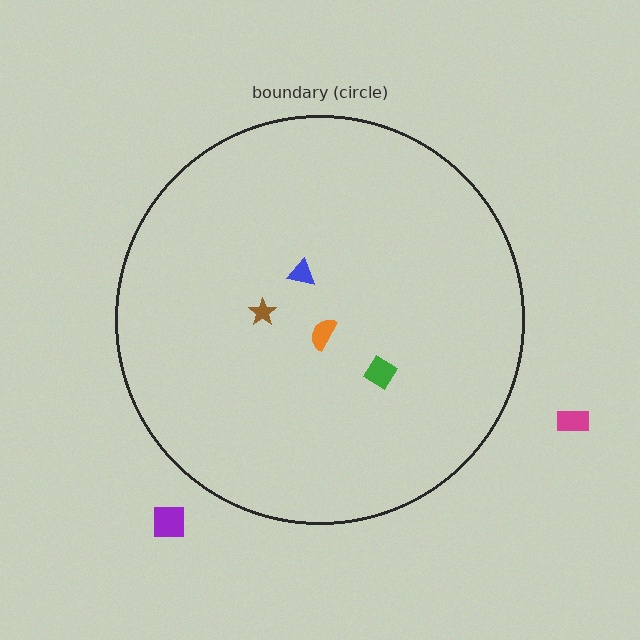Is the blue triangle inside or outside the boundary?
Inside.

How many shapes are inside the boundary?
4 inside, 2 outside.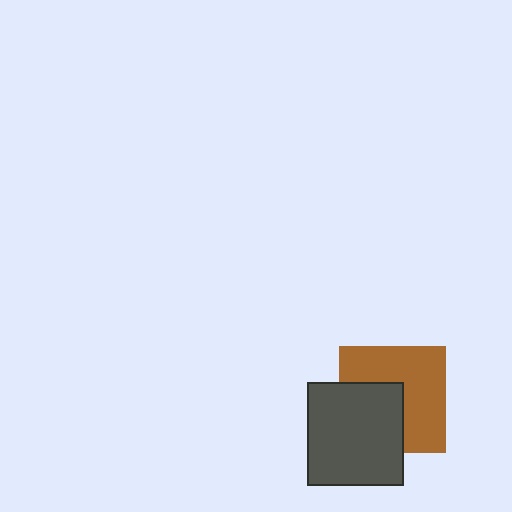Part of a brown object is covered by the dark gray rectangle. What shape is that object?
It is a square.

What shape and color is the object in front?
The object in front is a dark gray rectangle.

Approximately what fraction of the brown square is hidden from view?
Roughly 40% of the brown square is hidden behind the dark gray rectangle.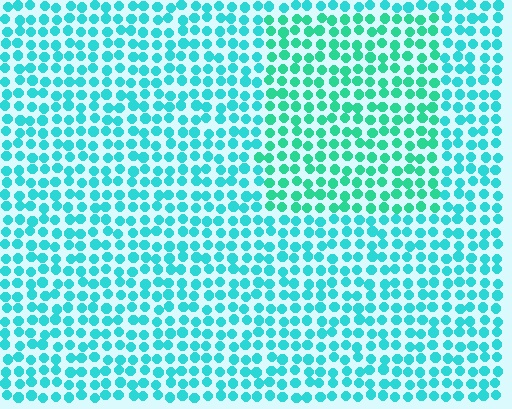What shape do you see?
I see a rectangle.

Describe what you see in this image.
The image is filled with small cyan elements in a uniform arrangement. A rectangle-shaped region is visible where the elements are tinted to a slightly different hue, forming a subtle color boundary.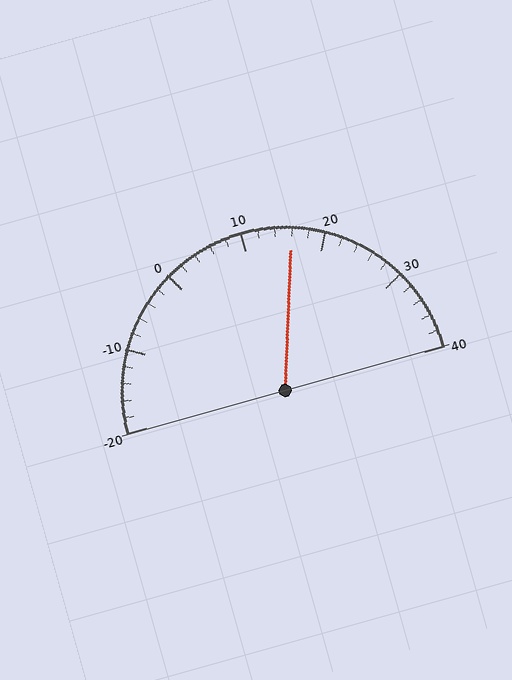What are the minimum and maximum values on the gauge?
The gauge ranges from -20 to 40.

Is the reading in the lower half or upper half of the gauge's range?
The reading is in the upper half of the range (-20 to 40).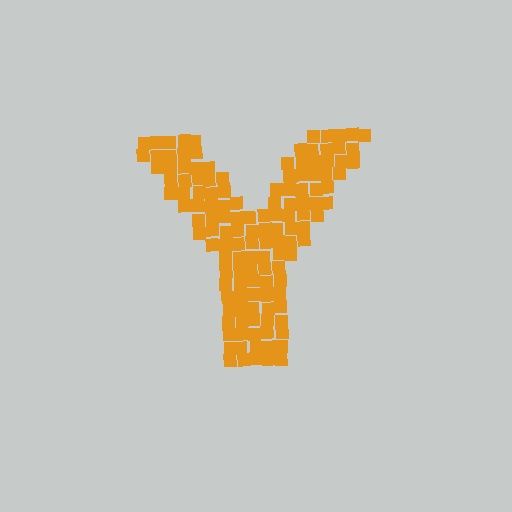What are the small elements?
The small elements are squares.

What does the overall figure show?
The overall figure shows the letter Y.